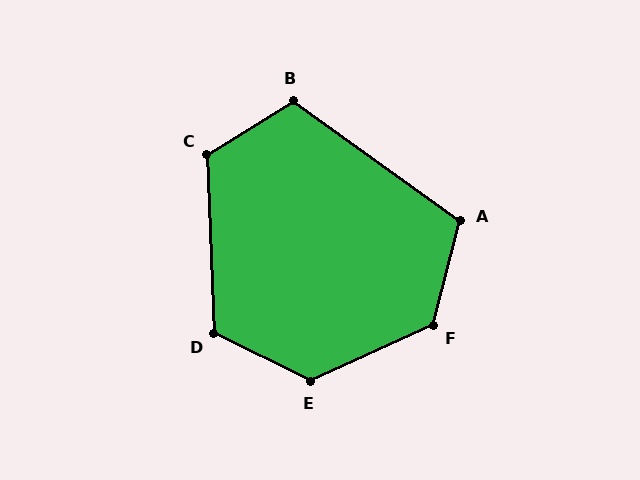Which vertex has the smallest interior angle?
A, at approximately 111 degrees.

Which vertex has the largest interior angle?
E, at approximately 129 degrees.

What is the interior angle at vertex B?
Approximately 112 degrees (obtuse).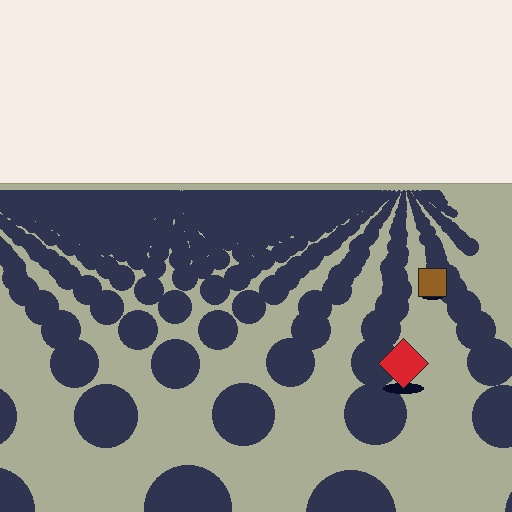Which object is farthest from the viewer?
The brown square is farthest from the viewer. It appears smaller and the ground texture around it is denser.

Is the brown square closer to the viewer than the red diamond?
No. The red diamond is closer — you can tell from the texture gradient: the ground texture is coarser near it.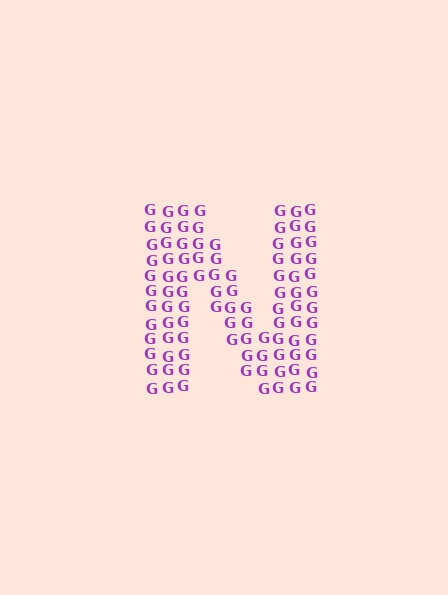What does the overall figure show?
The overall figure shows the letter N.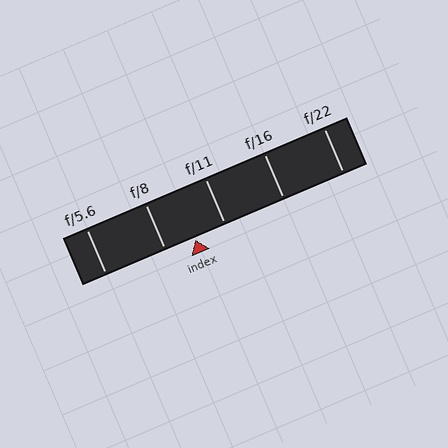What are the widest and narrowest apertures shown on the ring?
The widest aperture shown is f/5.6 and the narrowest is f/22.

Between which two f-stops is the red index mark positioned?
The index mark is between f/8 and f/11.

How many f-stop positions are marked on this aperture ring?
There are 5 f-stop positions marked.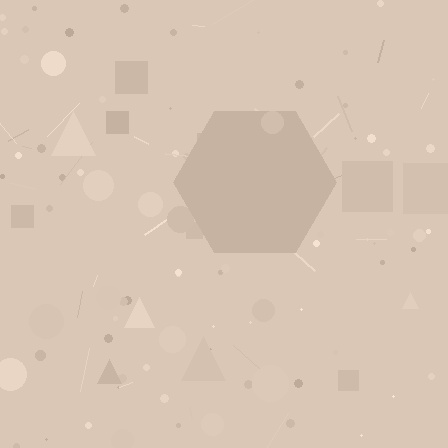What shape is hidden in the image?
A hexagon is hidden in the image.